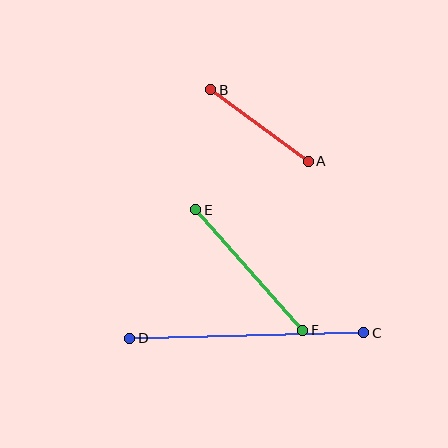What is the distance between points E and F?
The distance is approximately 161 pixels.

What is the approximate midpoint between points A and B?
The midpoint is at approximately (259, 126) pixels.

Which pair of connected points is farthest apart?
Points C and D are farthest apart.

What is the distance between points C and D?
The distance is approximately 234 pixels.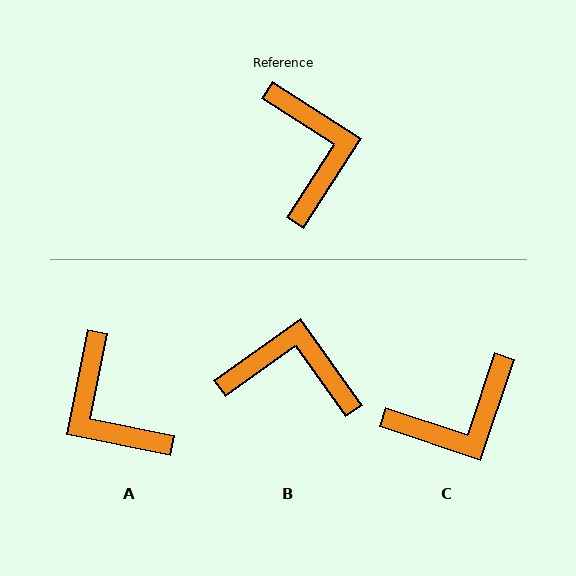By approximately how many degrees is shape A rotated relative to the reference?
Approximately 159 degrees clockwise.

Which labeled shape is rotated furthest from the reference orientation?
A, about 159 degrees away.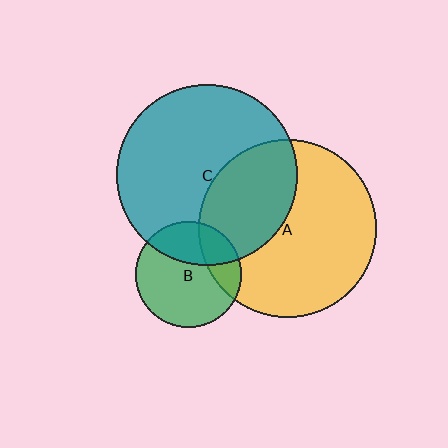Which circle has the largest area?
Circle C (teal).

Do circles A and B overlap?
Yes.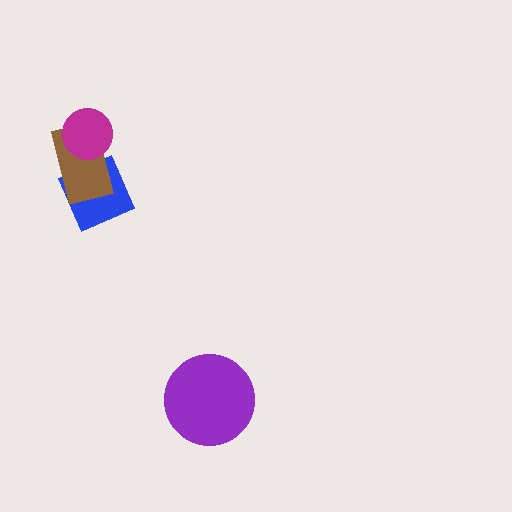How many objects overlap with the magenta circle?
1 object overlaps with the magenta circle.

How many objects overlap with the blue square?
1 object overlaps with the blue square.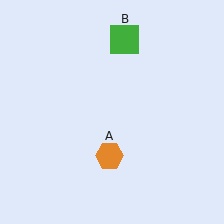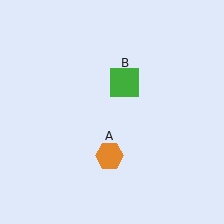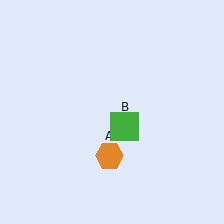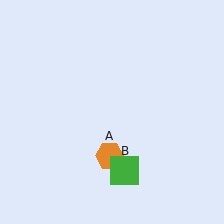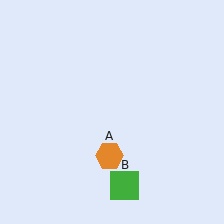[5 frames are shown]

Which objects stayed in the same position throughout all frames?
Orange hexagon (object A) remained stationary.